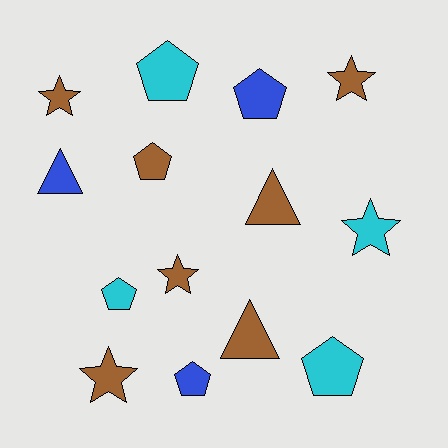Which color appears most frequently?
Brown, with 7 objects.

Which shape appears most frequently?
Pentagon, with 6 objects.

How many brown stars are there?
There are 4 brown stars.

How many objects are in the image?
There are 14 objects.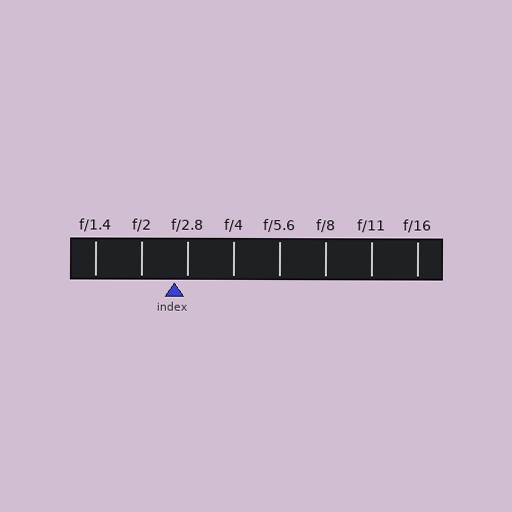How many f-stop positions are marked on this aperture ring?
There are 8 f-stop positions marked.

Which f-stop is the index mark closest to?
The index mark is closest to f/2.8.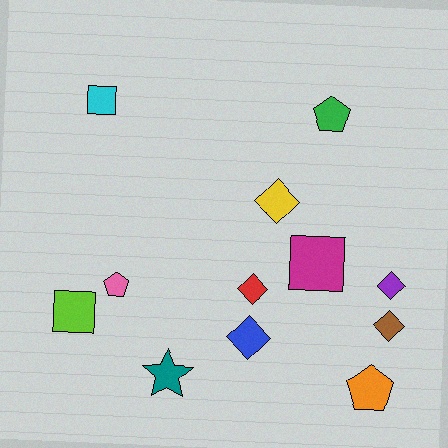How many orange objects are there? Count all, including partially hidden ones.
There is 1 orange object.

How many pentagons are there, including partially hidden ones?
There are 3 pentagons.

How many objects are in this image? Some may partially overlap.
There are 12 objects.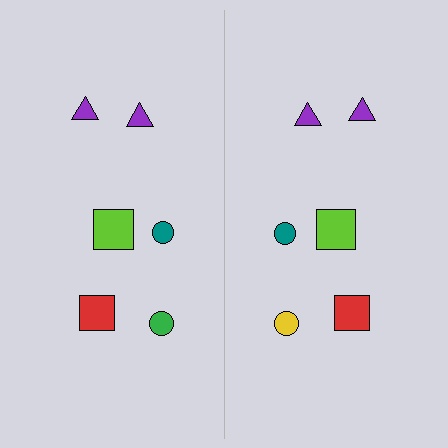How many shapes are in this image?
There are 12 shapes in this image.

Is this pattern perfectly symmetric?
No, the pattern is not perfectly symmetric. The yellow circle on the right side breaks the symmetry — its mirror counterpart is green.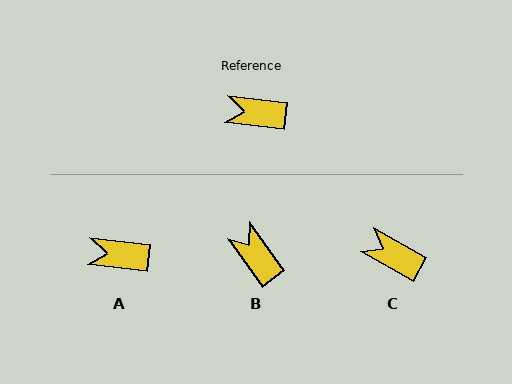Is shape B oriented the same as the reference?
No, it is off by about 48 degrees.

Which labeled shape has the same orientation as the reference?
A.